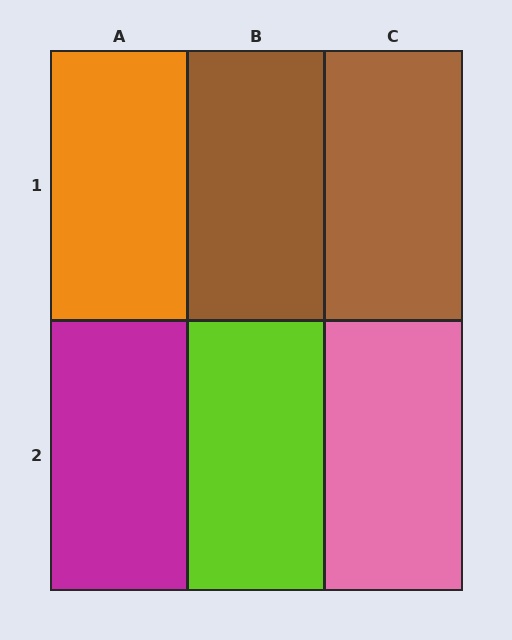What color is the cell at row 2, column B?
Lime.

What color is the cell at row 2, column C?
Pink.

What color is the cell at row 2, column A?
Magenta.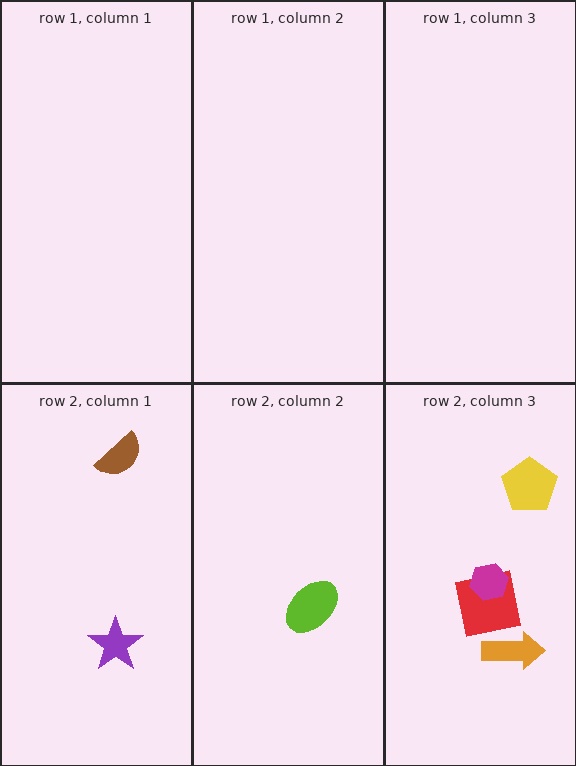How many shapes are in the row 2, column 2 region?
1.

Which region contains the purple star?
The row 2, column 1 region.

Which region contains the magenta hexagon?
The row 2, column 3 region.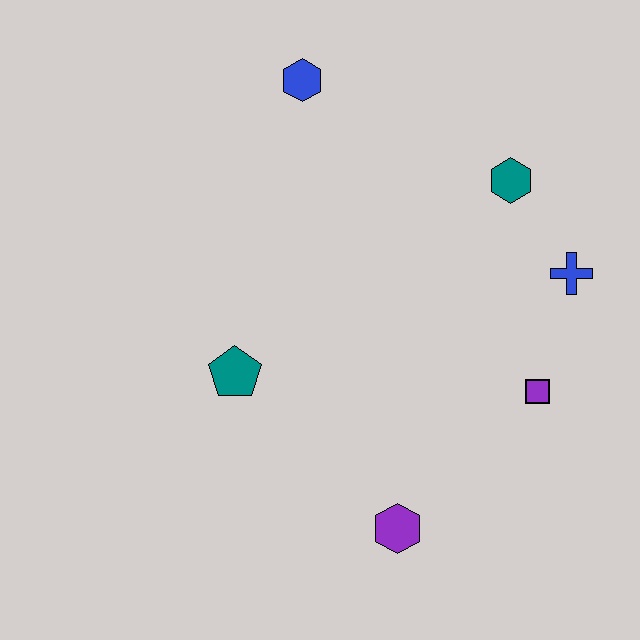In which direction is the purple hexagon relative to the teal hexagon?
The purple hexagon is below the teal hexagon.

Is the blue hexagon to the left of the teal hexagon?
Yes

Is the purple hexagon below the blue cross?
Yes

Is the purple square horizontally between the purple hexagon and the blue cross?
Yes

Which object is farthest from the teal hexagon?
The purple hexagon is farthest from the teal hexagon.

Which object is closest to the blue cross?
The teal hexagon is closest to the blue cross.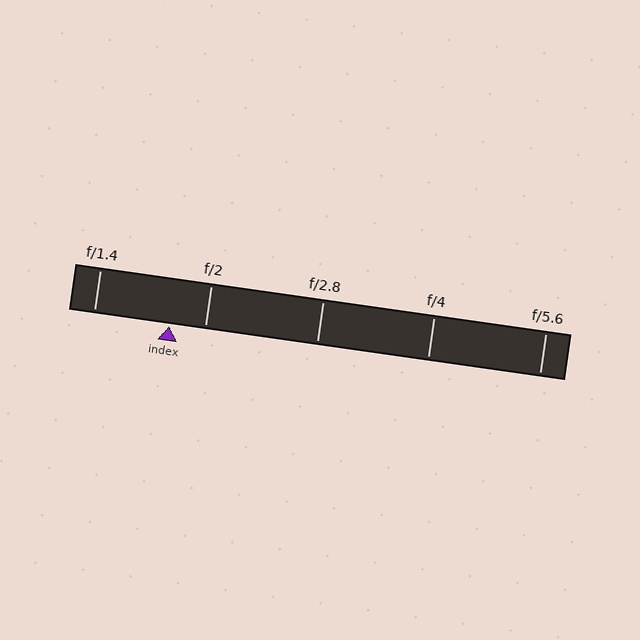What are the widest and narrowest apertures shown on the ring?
The widest aperture shown is f/1.4 and the narrowest is f/5.6.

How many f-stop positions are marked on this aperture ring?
There are 5 f-stop positions marked.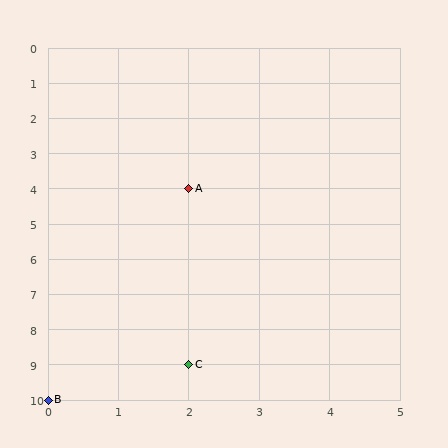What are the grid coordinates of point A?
Point A is at grid coordinates (2, 4).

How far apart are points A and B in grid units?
Points A and B are 2 columns and 6 rows apart (about 6.3 grid units diagonally).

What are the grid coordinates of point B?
Point B is at grid coordinates (0, 10).